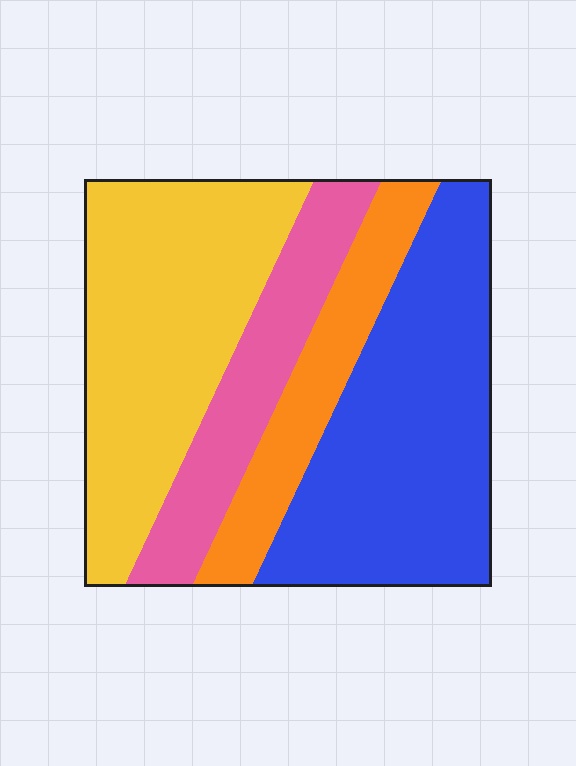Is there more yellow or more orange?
Yellow.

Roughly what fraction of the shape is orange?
Orange covers roughly 15% of the shape.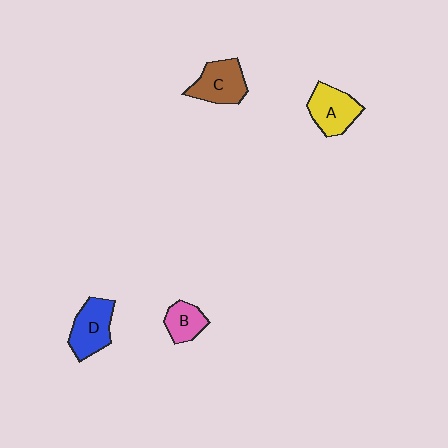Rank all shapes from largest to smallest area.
From largest to smallest: D (blue), C (brown), A (yellow), B (pink).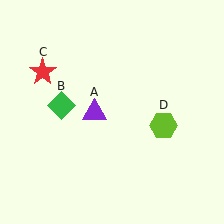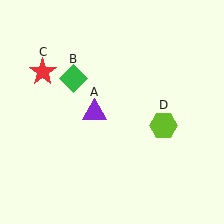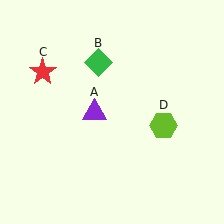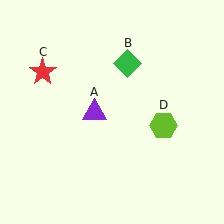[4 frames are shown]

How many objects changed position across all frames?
1 object changed position: green diamond (object B).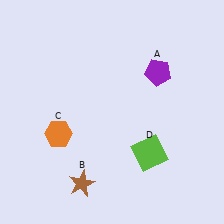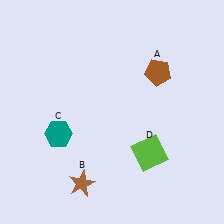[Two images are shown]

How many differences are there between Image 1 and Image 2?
There are 2 differences between the two images.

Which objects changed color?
A changed from purple to brown. C changed from orange to teal.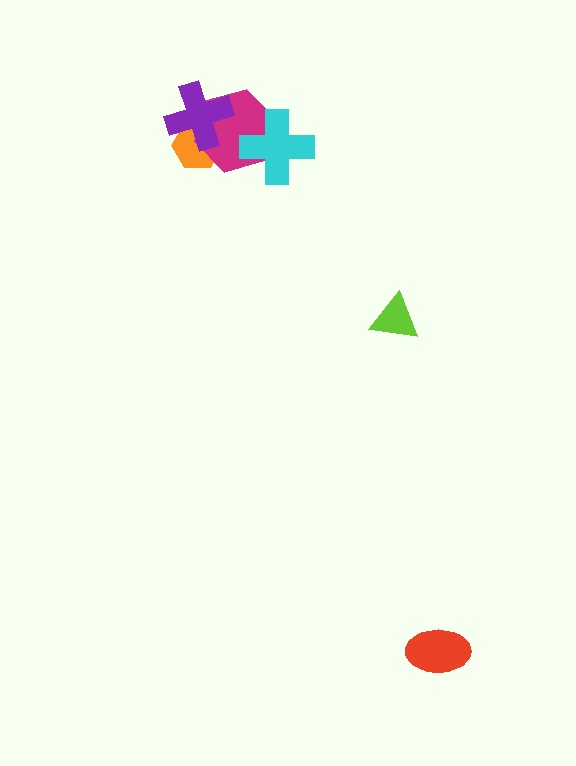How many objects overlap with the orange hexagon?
2 objects overlap with the orange hexagon.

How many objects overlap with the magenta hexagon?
3 objects overlap with the magenta hexagon.